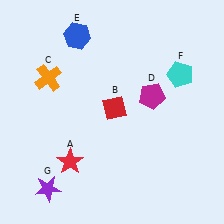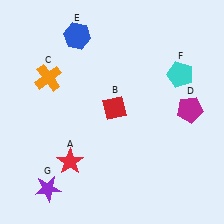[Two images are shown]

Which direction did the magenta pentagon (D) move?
The magenta pentagon (D) moved right.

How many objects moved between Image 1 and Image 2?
1 object moved between the two images.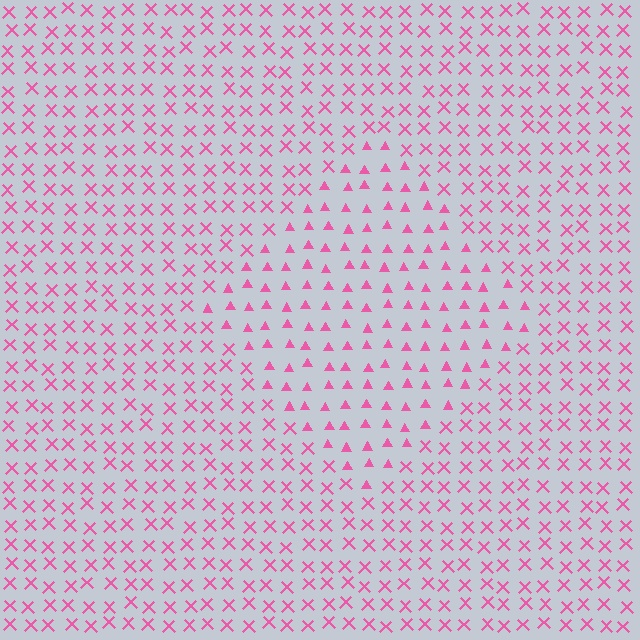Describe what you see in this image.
The image is filled with small pink elements arranged in a uniform grid. A diamond-shaped region contains triangles, while the surrounding area contains X marks. The boundary is defined purely by the change in element shape.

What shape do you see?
I see a diamond.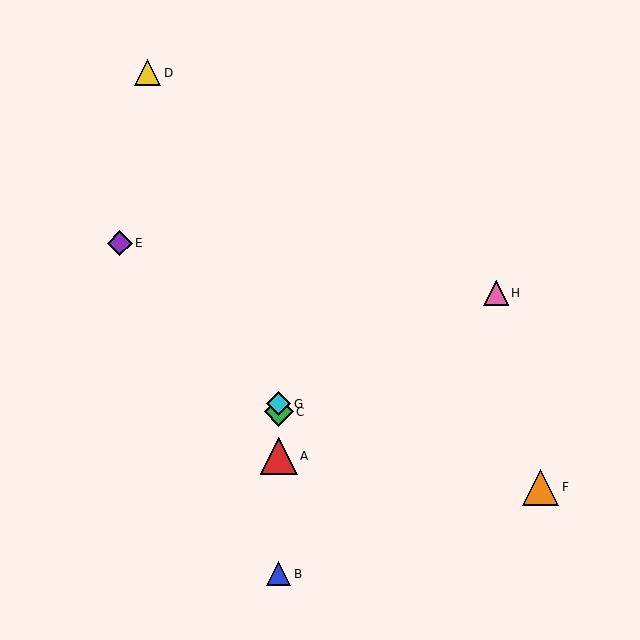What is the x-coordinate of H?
Object H is at x≈496.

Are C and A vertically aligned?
Yes, both are at x≈279.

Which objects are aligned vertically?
Objects A, B, C, G are aligned vertically.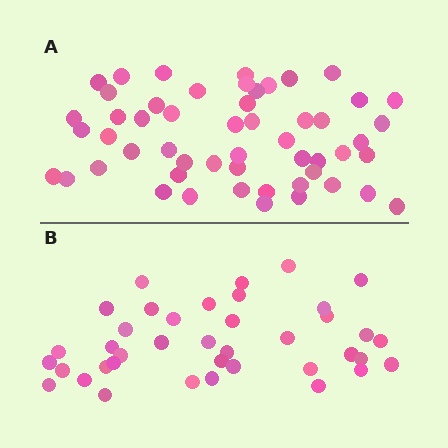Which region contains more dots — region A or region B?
Region A (the top region) has more dots.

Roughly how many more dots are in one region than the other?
Region A has approximately 15 more dots than region B.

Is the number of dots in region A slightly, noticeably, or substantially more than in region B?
Region A has noticeably more, but not dramatically so. The ratio is roughly 1.4 to 1.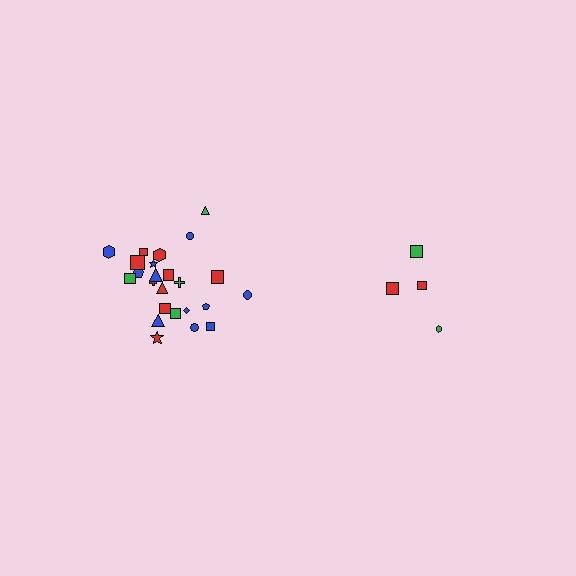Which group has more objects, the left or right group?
The left group.